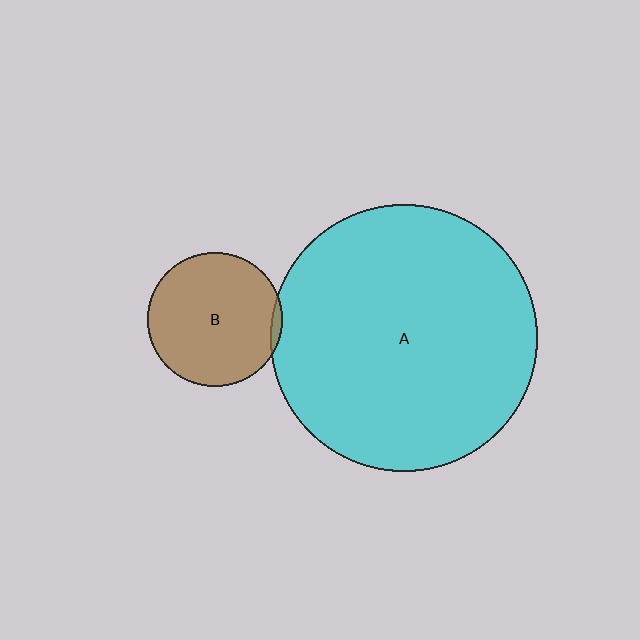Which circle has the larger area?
Circle A (cyan).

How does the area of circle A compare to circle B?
Approximately 3.9 times.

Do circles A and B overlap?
Yes.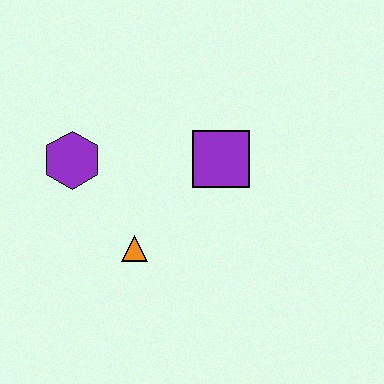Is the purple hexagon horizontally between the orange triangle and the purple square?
No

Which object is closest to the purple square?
The orange triangle is closest to the purple square.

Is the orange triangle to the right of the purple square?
No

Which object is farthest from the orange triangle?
The purple square is farthest from the orange triangle.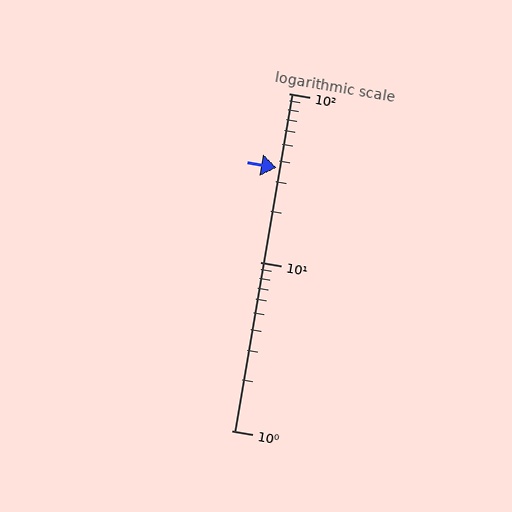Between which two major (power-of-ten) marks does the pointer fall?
The pointer is between 10 and 100.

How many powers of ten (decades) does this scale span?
The scale spans 2 decades, from 1 to 100.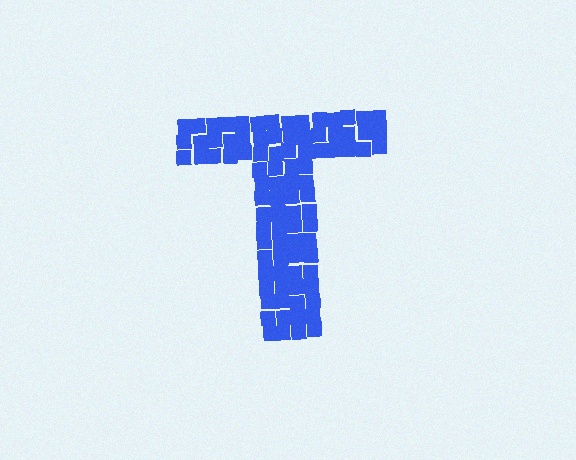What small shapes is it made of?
It is made of small squares.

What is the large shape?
The large shape is the letter T.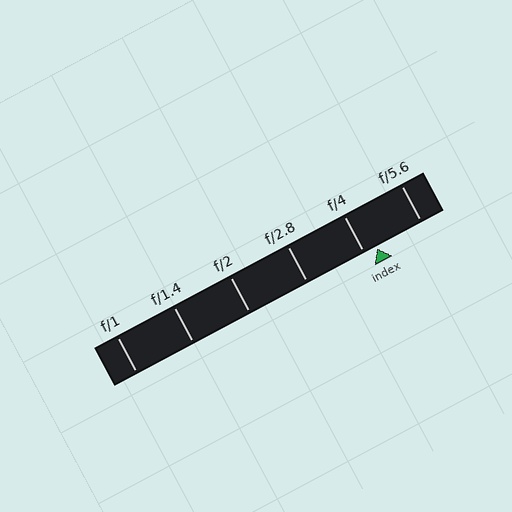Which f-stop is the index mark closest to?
The index mark is closest to f/4.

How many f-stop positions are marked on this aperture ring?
There are 6 f-stop positions marked.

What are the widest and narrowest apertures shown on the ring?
The widest aperture shown is f/1 and the narrowest is f/5.6.